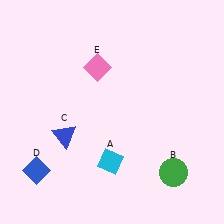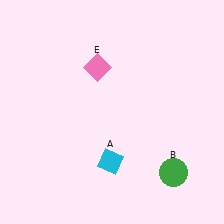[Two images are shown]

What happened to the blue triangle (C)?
The blue triangle (C) was removed in Image 2. It was in the bottom-left area of Image 1.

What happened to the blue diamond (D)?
The blue diamond (D) was removed in Image 2. It was in the bottom-left area of Image 1.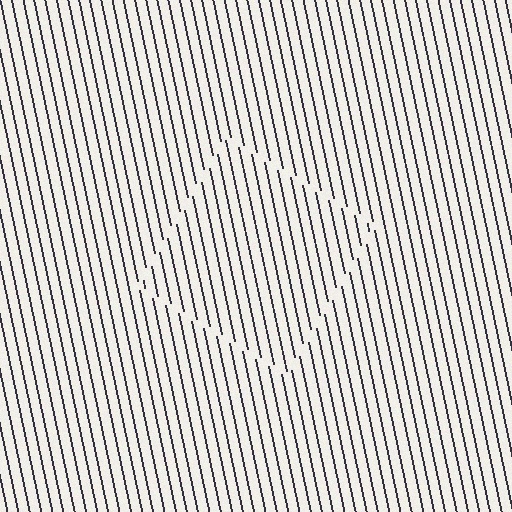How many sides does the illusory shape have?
4 sides — the line-ends trace a square.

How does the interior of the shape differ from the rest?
The interior of the shape contains the same grating, shifted by half a period — the contour is defined by the phase discontinuity where line-ends from the inner and outer gratings abut.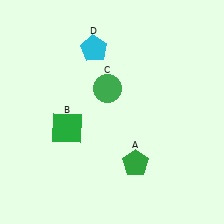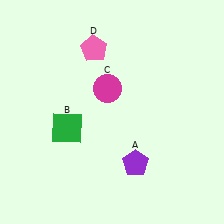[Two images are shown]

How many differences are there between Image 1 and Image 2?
There are 3 differences between the two images.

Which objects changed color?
A changed from green to purple. C changed from green to magenta. D changed from cyan to pink.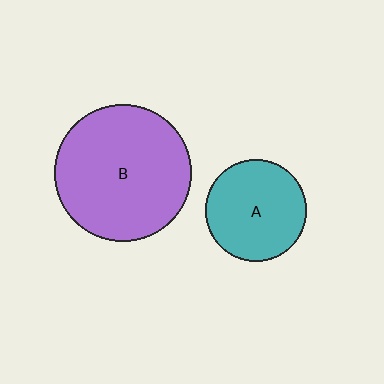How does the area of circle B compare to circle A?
Approximately 1.8 times.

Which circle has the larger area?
Circle B (purple).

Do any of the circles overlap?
No, none of the circles overlap.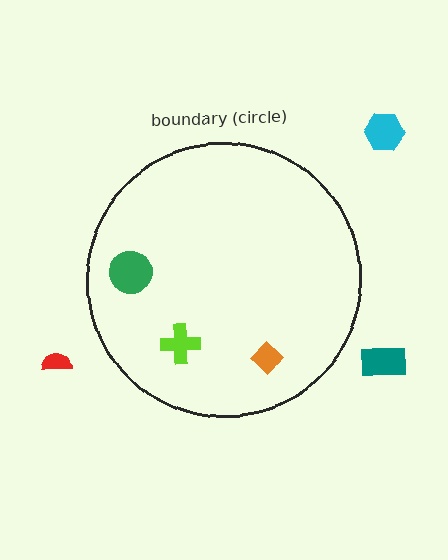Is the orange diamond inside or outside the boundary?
Inside.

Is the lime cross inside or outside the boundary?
Inside.